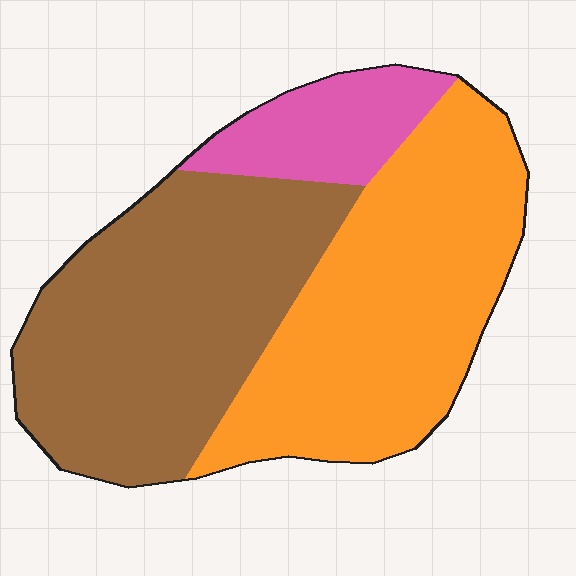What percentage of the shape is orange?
Orange takes up between a quarter and a half of the shape.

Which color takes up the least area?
Pink, at roughly 15%.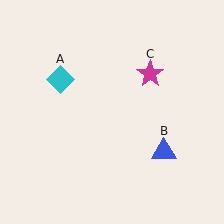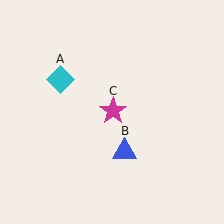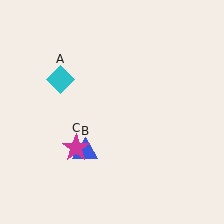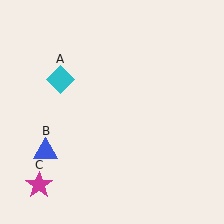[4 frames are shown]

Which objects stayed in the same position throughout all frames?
Cyan diamond (object A) remained stationary.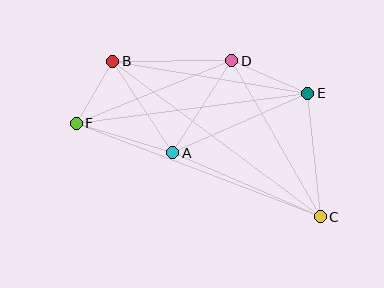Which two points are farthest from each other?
Points C and F are farthest from each other.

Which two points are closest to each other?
Points B and F are closest to each other.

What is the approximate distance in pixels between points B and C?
The distance between B and C is approximately 259 pixels.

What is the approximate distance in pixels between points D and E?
The distance between D and E is approximately 83 pixels.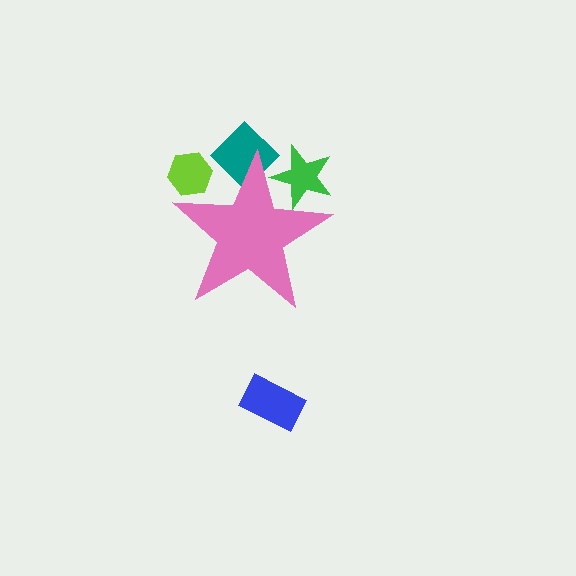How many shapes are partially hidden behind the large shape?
3 shapes are partially hidden.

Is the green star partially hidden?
Yes, the green star is partially hidden behind the pink star.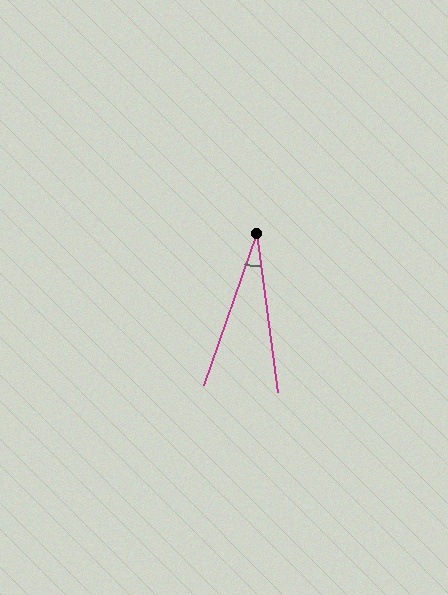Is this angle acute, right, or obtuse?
It is acute.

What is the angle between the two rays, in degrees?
Approximately 27 degrees.